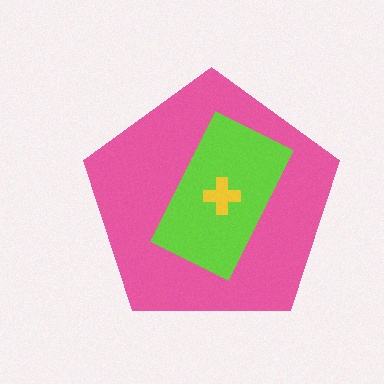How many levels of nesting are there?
3.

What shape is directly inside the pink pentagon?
The lime rectangle.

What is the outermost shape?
The pink pentagon.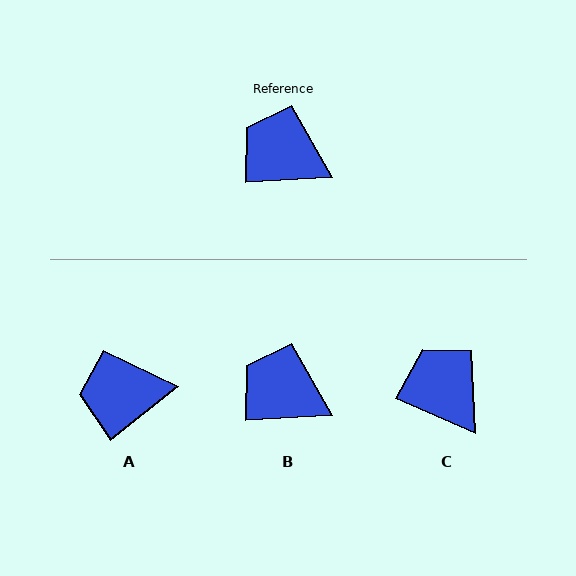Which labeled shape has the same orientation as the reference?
B.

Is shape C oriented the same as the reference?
No, it is off by about 27 degrees.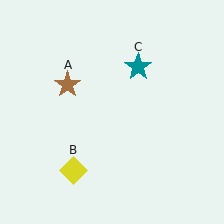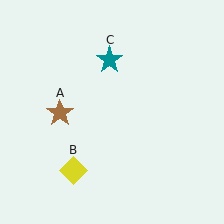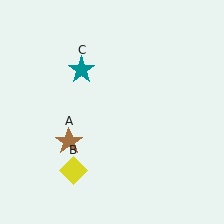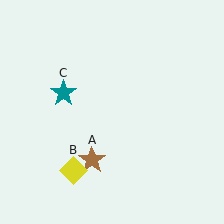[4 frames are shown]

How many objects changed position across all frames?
2 objects changed position: brown star (object A), teal star (object C).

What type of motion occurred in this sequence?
The brown star (object A), teal star (object C) rotated counterclockwise around the center of the scene.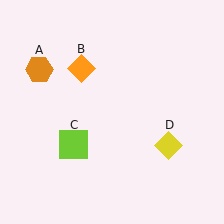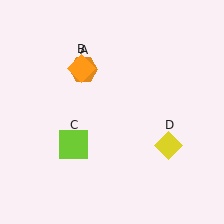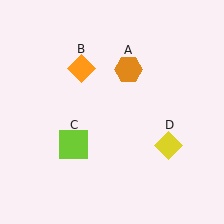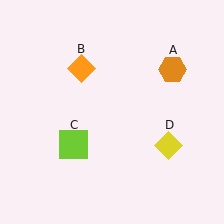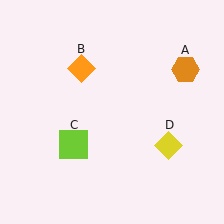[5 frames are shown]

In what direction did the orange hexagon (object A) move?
The orange hexagon (object A) moved right.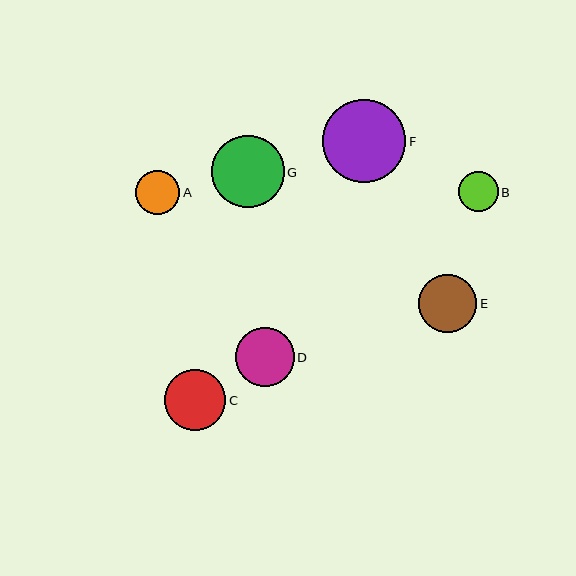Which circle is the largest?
Circle F is the largest with a size of approximately 83 pixels.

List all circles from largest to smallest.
From largest to smallest: F, G, C, D, E, A, B.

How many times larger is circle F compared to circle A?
Circle F is approximately 1.9 times the size of circle A.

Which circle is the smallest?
Circle B is the smallest with a size of approximately 40 pixels.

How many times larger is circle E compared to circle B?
Circle E is approximately 1.5 times the size of circle B.